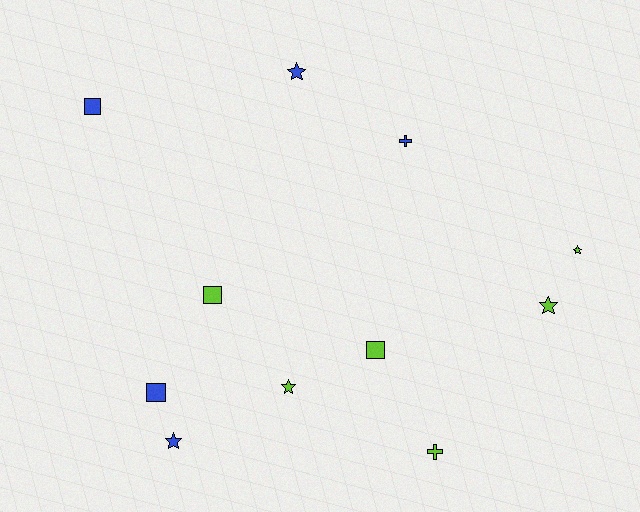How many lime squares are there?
There are 2 lime squares.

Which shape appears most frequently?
Star, with 5 objects.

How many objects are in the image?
There are 11 objects.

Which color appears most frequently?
Lime, with 6 objects.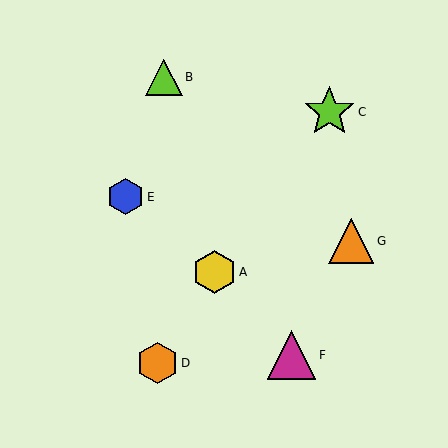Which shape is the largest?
The lime star (labeled C) is the largest.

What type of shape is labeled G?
Shape G is an orange triangle.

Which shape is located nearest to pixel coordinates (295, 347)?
The magenta triangle (labeled F) at (292, 355) is nearest to that location.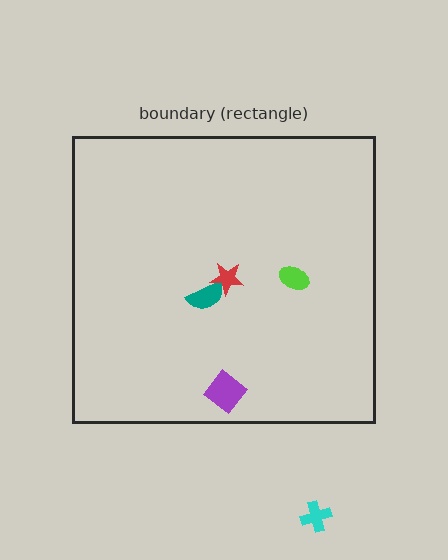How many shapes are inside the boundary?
4 inside, 1 outside.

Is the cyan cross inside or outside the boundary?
Outside.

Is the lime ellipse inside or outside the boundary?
Inside.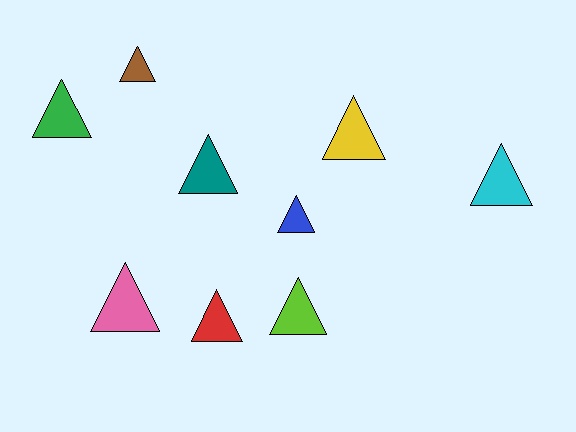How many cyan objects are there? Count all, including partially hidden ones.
There is 1 cyan object.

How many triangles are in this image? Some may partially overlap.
There are 9 triangles.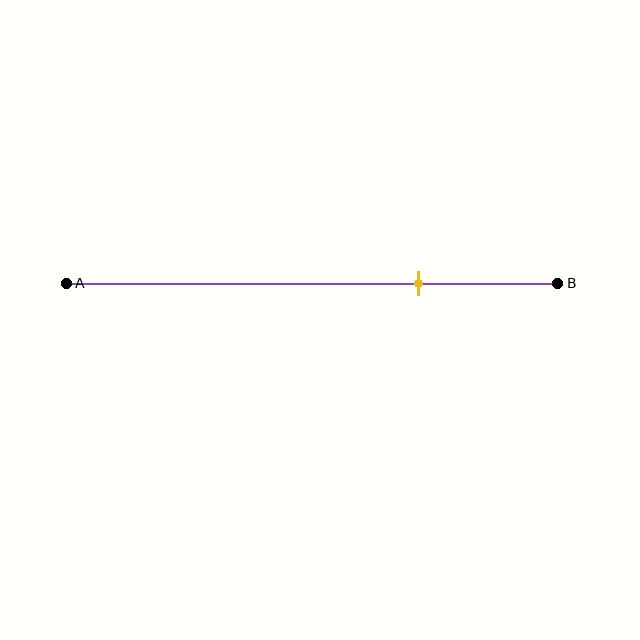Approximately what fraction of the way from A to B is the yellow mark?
The yellow mark is approximately 70% of the way from A to B.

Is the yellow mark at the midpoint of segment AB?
No, the mark is at about 70% from A, not at the 50% midpoint.